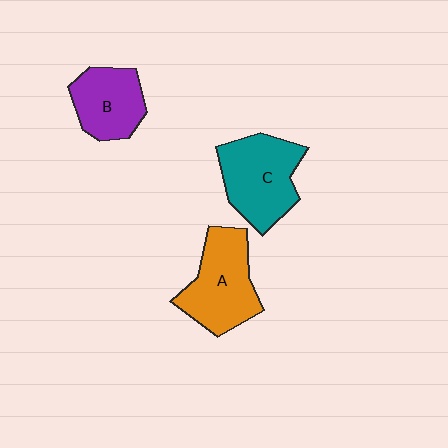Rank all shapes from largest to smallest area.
From largest to smallest: C (teal), A (orange), B (purple).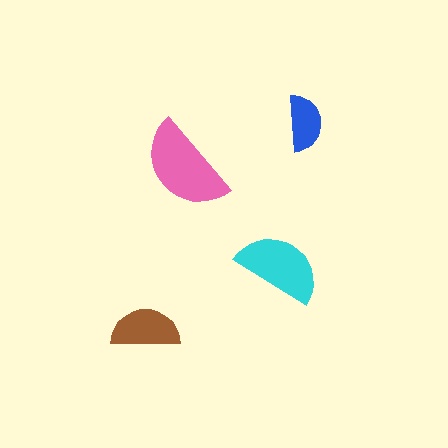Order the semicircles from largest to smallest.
the pink one, the cyan one, the brown one, the blue one.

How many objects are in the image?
There are 4 objects in the image.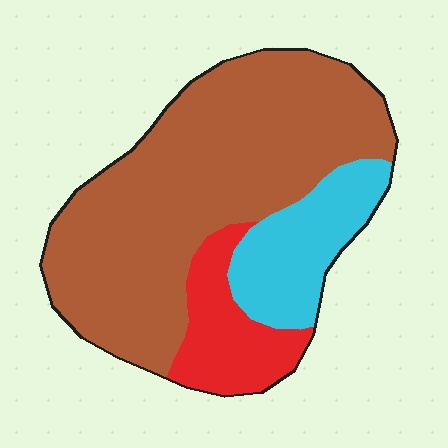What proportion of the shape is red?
Red takes up about one sixth (1/6) of the shape.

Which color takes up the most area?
Brown, at roughly 65%.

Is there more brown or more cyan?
Brown.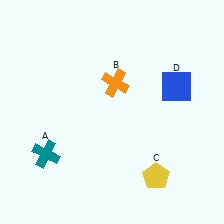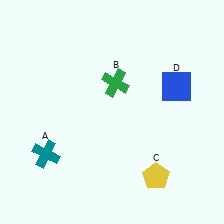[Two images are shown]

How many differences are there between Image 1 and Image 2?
There is 1 difference between the two images.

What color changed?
The cross (B) changed from orange in Image 1 to green in Image 2.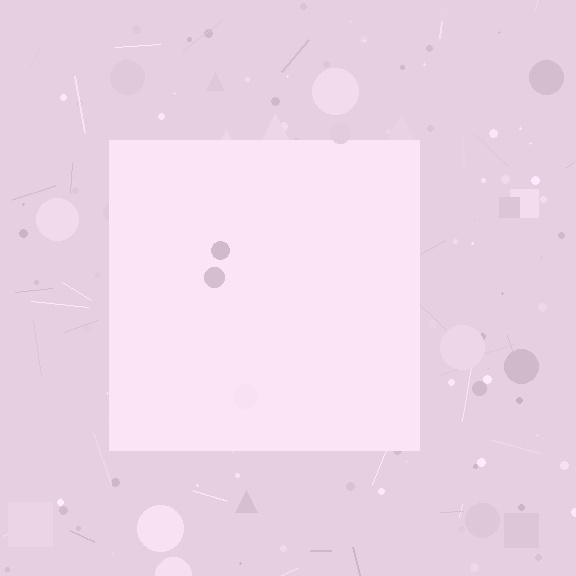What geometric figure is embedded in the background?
A square is embedded in the background.